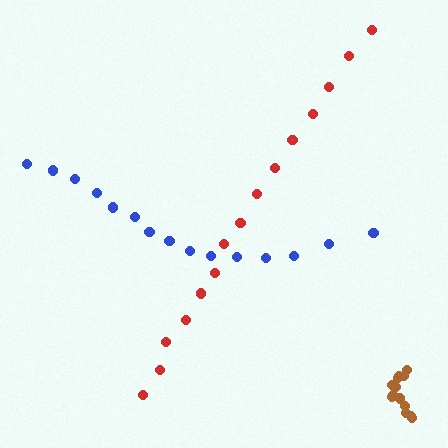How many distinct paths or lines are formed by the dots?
There are 3 distinct paths.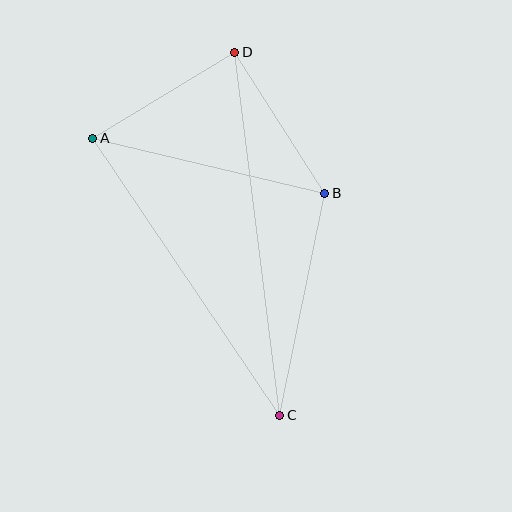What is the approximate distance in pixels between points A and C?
The distance between A and C is approximately 335 pixels.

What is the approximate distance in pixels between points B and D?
The distance between B and D is approximately 168 pixels.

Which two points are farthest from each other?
Points C and D are farthest from each other.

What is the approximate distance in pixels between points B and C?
The distance between B and C is approximately 227 pixels.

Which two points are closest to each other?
Points A and D are closest to each other.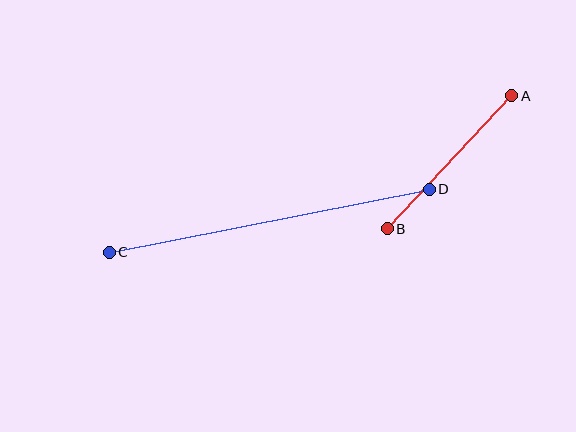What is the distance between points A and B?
The distance is approximately 182 pixels.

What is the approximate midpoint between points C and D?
The midpoint is at approximately (269, 221) pixels.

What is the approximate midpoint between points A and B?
The midpoint is at approximately (449, 162) pixels.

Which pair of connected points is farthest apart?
Points C and D are farthest apart.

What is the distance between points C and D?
The distance is approximately 326 pixels.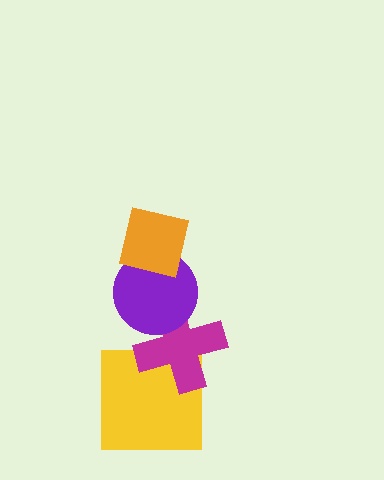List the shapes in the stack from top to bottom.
From top to bottom: the orange square, the purple circle, the magenta cross, the yellow square.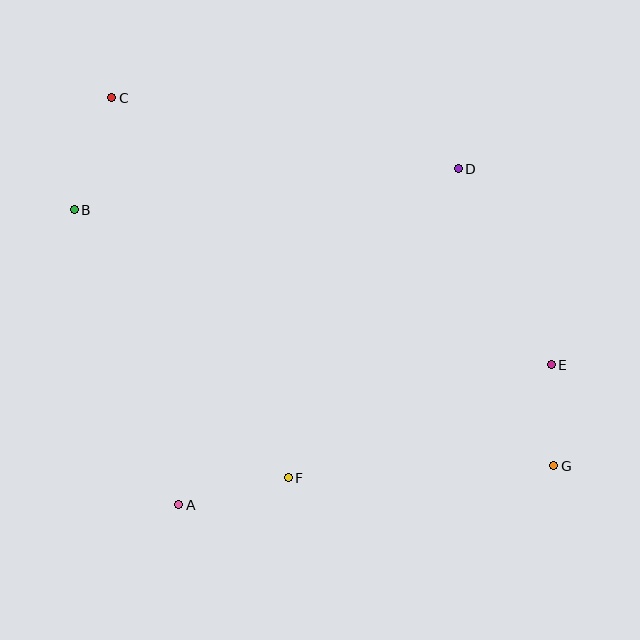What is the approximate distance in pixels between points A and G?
The distance between A and G is approximately 377 pixels.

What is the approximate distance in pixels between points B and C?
The distance between B and C is approximately 118 pixels.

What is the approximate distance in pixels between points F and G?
The distance between F and G is approximately 266 pixels.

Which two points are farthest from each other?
Points C and G are farthest from each other.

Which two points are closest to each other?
Points E and G are closest to each other.